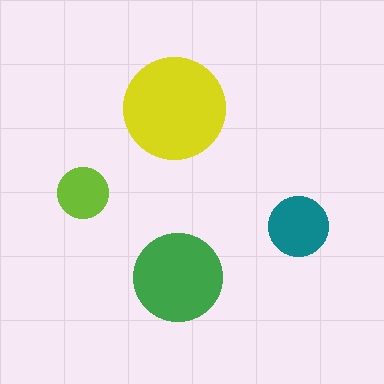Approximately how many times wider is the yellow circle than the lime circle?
About 2 times wider.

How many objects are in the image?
There are 4 objects in the image.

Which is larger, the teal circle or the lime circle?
The teal one.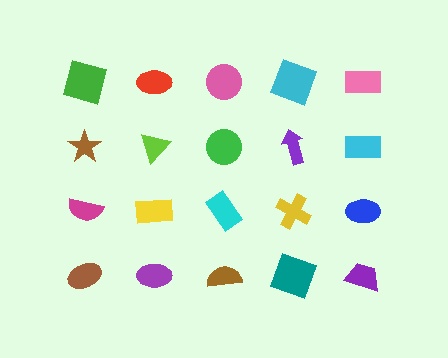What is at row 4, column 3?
A brown semicircle.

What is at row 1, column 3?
A pink circle.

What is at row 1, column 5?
A pink rectangle.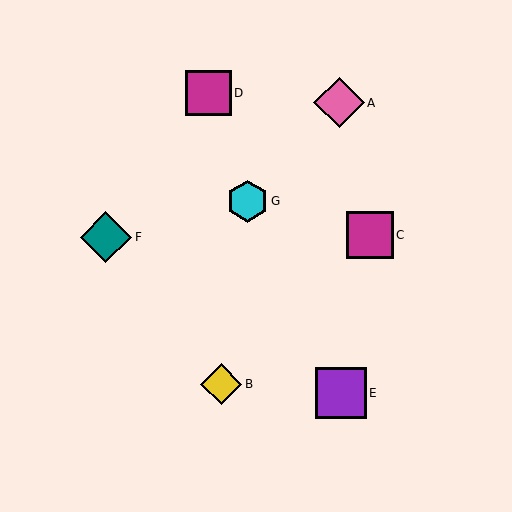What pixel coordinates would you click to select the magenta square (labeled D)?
Click at (209, 93) to select the magenta square D.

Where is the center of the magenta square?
The center of the magenta square is at (209, 93).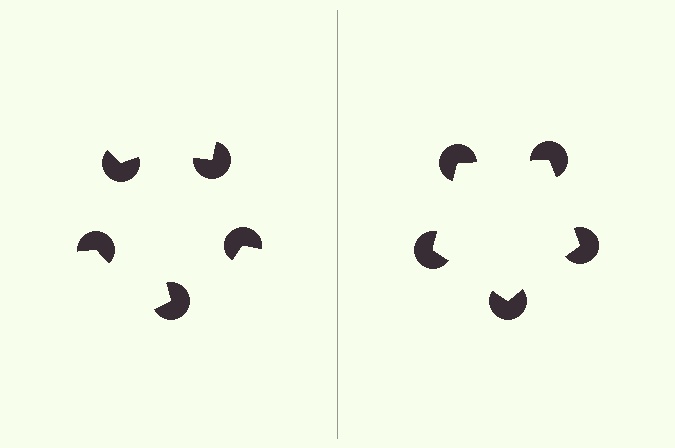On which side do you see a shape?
An illusory pentagon appears on the right side. On the left side the wedge cuts are rotated, so no coherent shape forms.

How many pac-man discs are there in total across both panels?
10 — 5 on each side.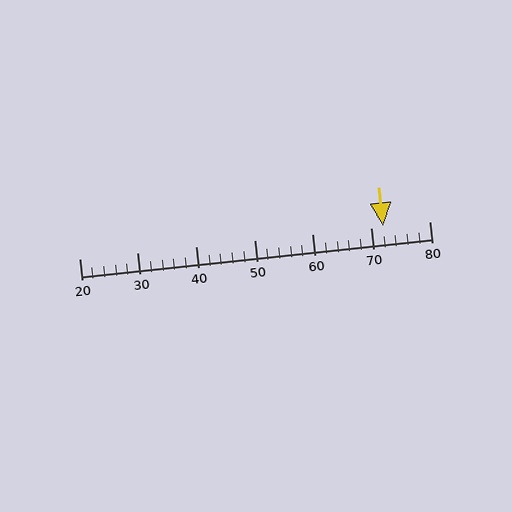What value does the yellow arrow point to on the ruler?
The yellow arrow points to approximately 72.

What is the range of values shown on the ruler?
The ruler shows values from 20 to 80.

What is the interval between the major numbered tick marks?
The major tick marks are spaced 10 units apart.